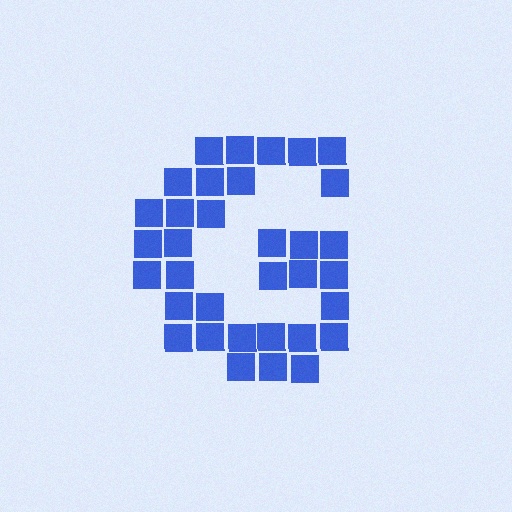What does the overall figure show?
The overall figure shows the letter G.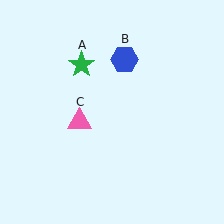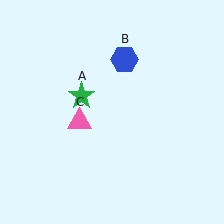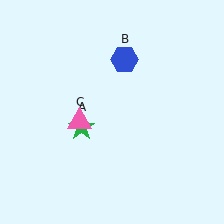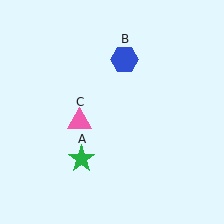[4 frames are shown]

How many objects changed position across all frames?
1 object changed position: green star (object A).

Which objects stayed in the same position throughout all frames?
Blue hexagon (object B) and pink triangle (object C) remained stationary.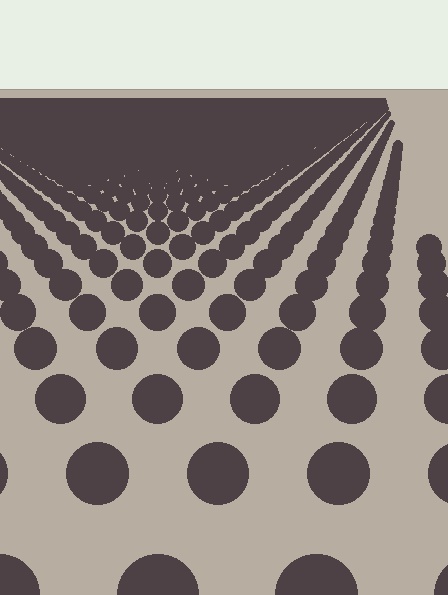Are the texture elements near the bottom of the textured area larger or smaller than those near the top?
Larger. Near the bottom, elements are closer to the viewer and appear at a bigger on-screen size.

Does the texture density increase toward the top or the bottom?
Density increases toward the top.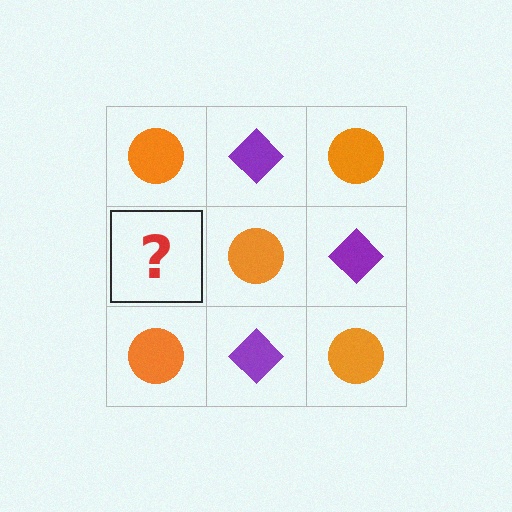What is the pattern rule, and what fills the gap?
The rule is that it alternates orange circle and purple diamond in a checkerboard pattern. The gap should be filled with a purple diamond.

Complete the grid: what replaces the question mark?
The question mark should be replaced with a purple diamond.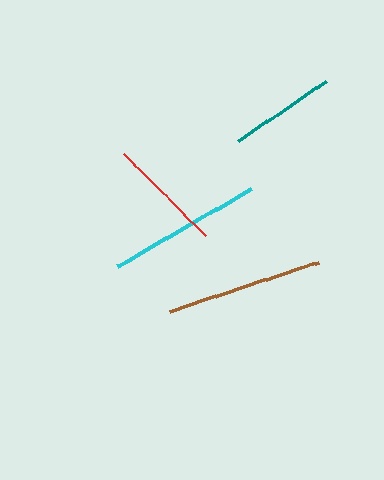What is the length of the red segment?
The red segment is approximately 116 pixels long.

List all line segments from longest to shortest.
From longest to shortest: brown, cyan, red, teal.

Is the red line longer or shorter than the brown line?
The brown line is longer than the red line.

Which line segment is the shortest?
The teal line is the shortest at approximately 107 pixels.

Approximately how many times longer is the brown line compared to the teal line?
The brown line is approximately 1.5 times the length of the teal line.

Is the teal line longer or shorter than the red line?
The red line is longer than the teal line.